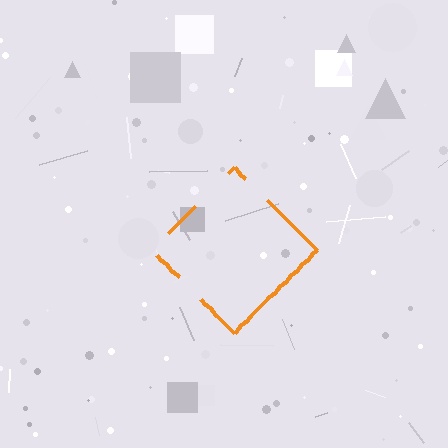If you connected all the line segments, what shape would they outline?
They would outline a diamond.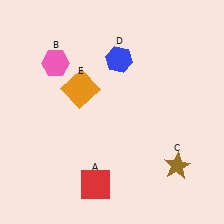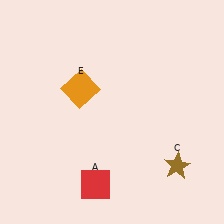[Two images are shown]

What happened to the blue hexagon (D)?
The blue hexagon (D) was removed in Image 2. It was in the top-right area of Image 1.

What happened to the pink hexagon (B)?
The pink hexagon (B) was removed in Image 2. It was in the top-left area of Image 1.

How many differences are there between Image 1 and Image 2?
There are 2 differences between the two images.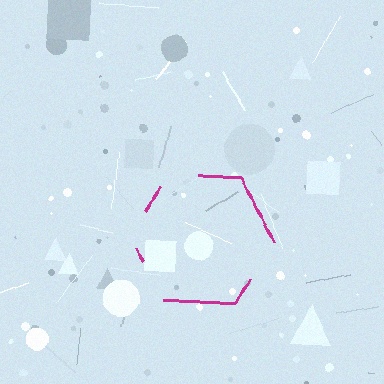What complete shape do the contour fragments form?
The contour fragments form a hexagon.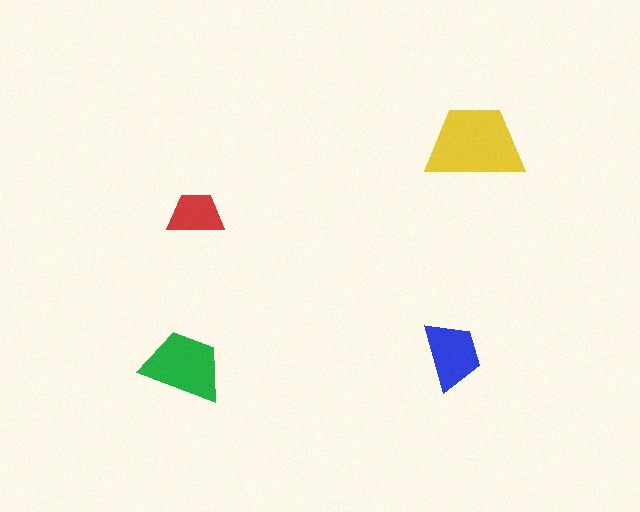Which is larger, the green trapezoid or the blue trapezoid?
The green one.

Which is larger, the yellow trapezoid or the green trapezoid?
The yellow one.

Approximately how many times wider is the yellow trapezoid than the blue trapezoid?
About 1.5 times wider.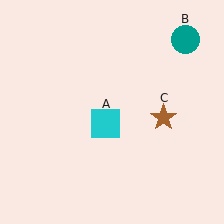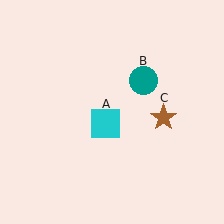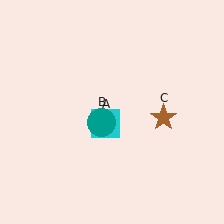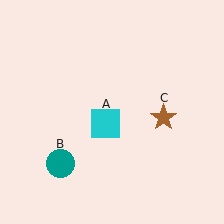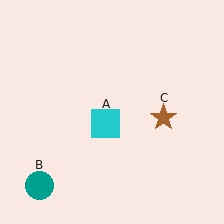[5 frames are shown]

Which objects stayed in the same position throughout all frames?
Cyan square (object A) and brown star (object C) remained stationary.